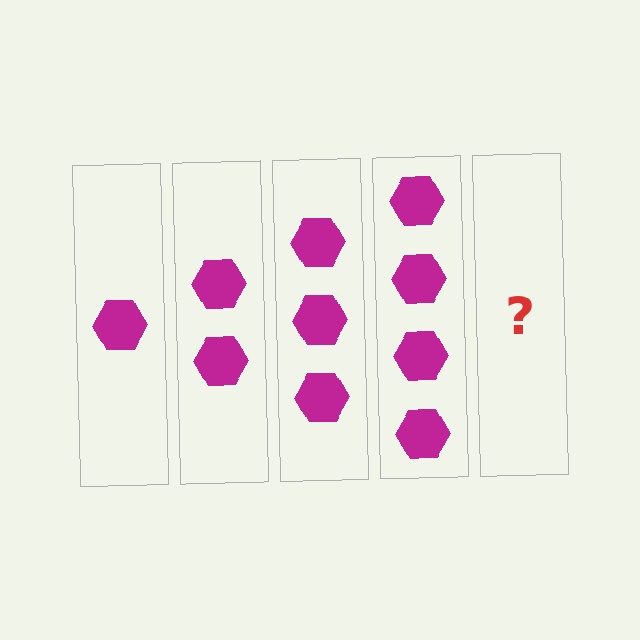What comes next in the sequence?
The next element should be 5 hexagons.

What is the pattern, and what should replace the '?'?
The pattern is that each step adds one more hexagon. The '?' should be 5 hexagons.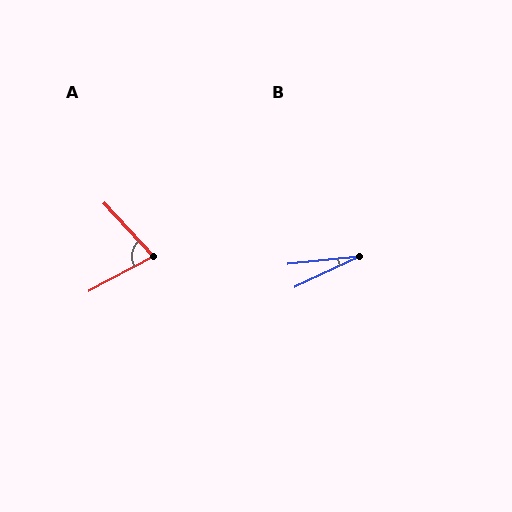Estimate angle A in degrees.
Approximately 75 degrees.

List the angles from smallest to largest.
B (19°), A (75°).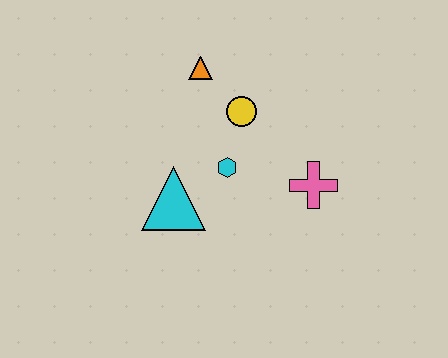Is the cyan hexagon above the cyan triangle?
Yes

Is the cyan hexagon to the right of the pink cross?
No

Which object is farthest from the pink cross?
The orange triangle is farthest from the pink cross.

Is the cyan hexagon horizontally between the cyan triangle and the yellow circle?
Yes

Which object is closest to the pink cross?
The cyan hexagon is closest to the pink cross.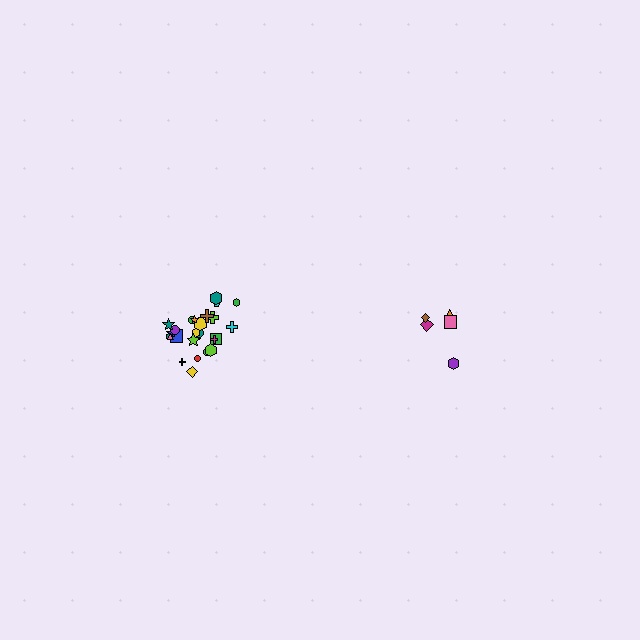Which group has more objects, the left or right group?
The left group.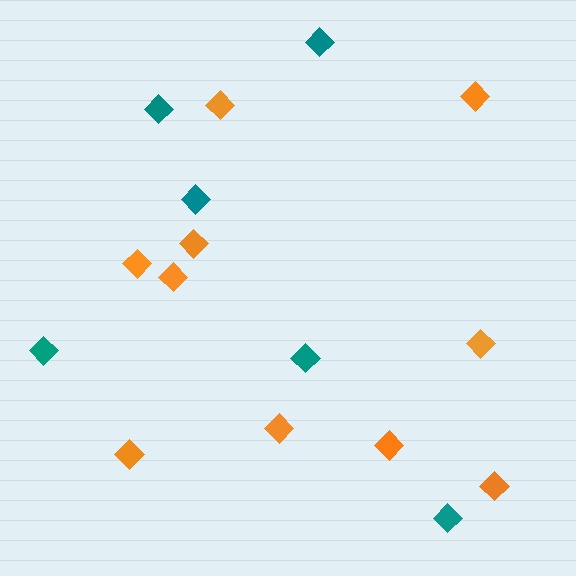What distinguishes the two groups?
There are 2 groups: one group of orange diamonds (10) and one group of teal diamonds (6).